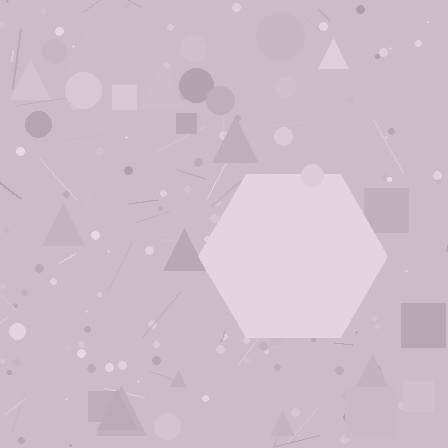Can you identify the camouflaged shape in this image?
The camouflaged shape is a hexagon.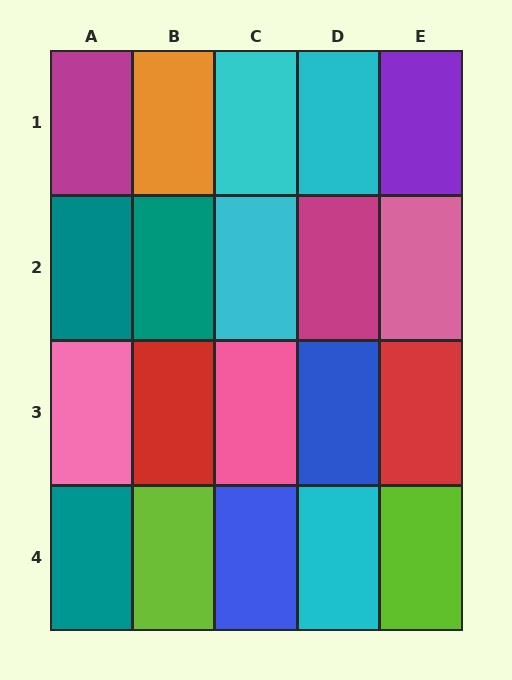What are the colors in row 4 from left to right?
Teal, lime, blue, cyan, lime.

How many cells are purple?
1 cell is purple.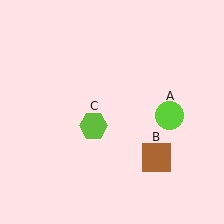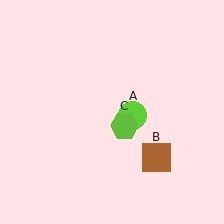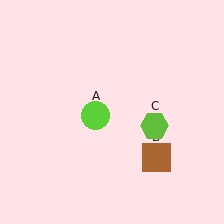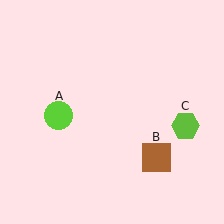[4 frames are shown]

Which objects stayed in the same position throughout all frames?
Brown square (object B) remained stationary.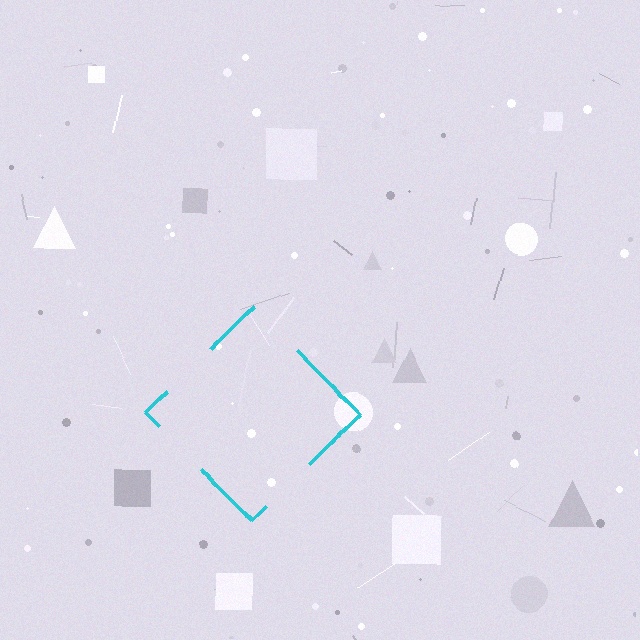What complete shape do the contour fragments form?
The contour fragments form a diamond.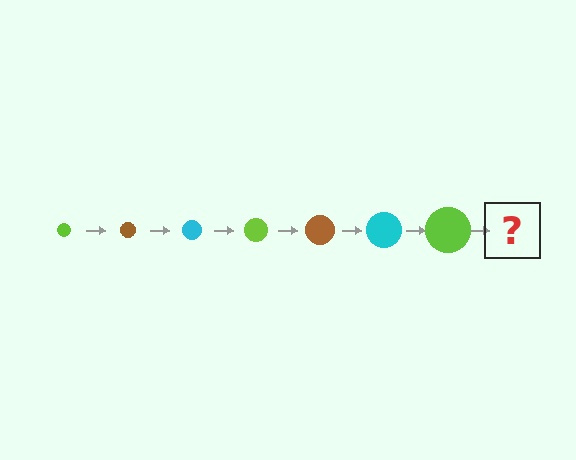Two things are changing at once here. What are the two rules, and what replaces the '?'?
The two rules are that the circle grows larger each step and the color cycles through lime, brown, and cyan. The '?' should be a brown circle, larger than the previous one.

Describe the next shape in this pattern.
It should be a brown circle, larger than the previous one.